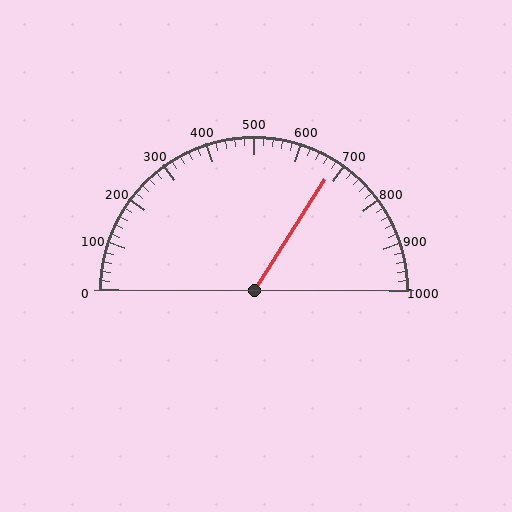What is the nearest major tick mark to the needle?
The nearest major tick mark is 700.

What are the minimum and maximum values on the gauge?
The gauge ranges from 0 to 1000.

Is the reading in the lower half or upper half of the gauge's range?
The reading is in the upper half of the range (0 to 1000).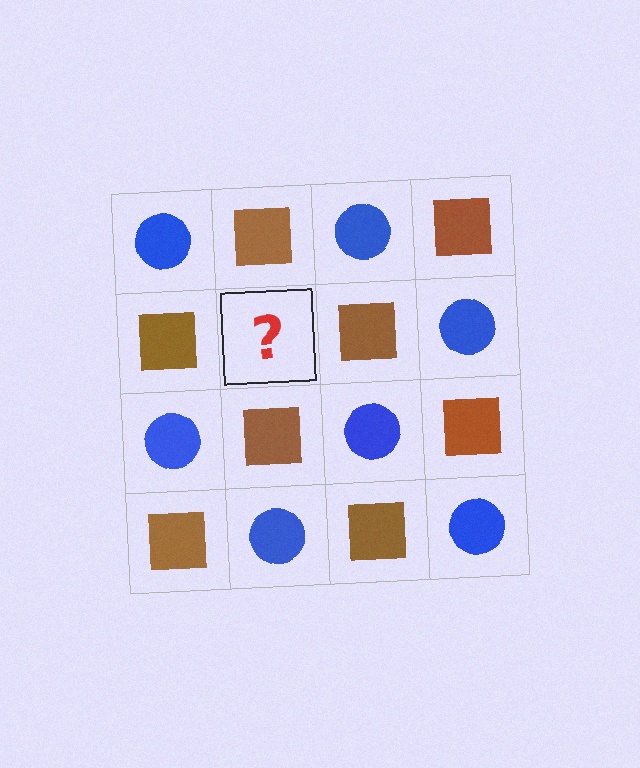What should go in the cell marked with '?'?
The missing cell should contain a blue circle.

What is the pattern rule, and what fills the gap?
The rule is that it alternates blue circle and brown square in a checkerboard pattern. The gap should be filled with a blue circle.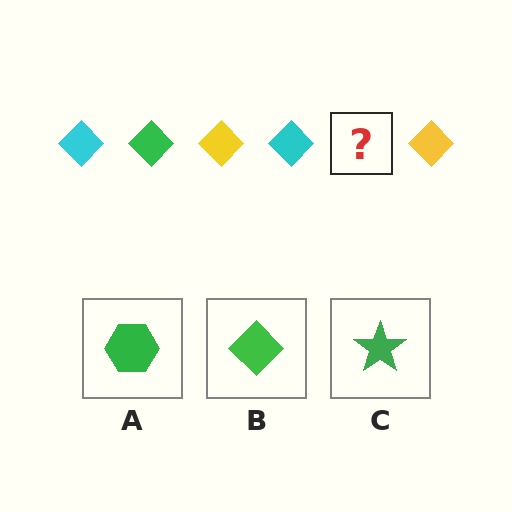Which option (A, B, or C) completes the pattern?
B.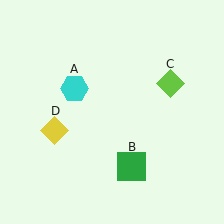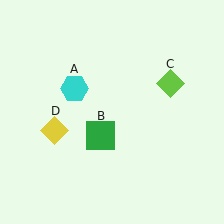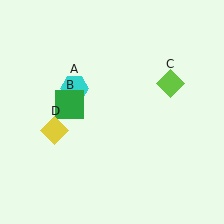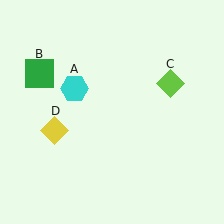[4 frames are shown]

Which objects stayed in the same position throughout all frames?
Cyan hexagon (object A) and lime diamond (object C) and yellow diamond (object D) remained stationary.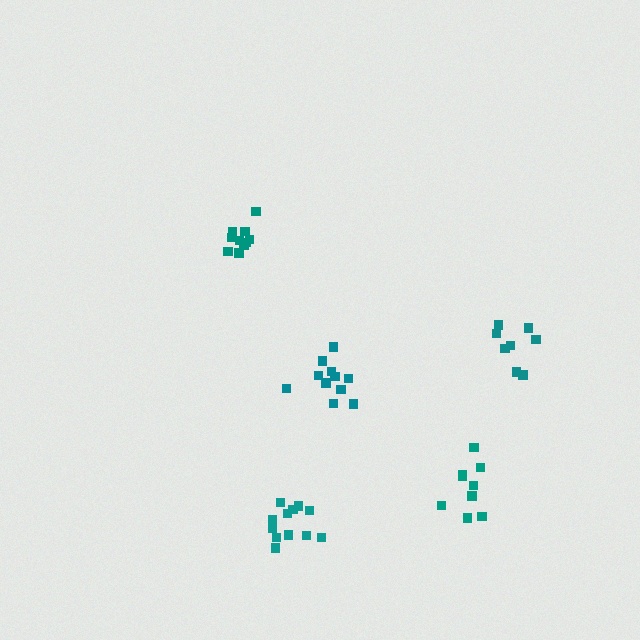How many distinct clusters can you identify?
There are 5 distinct clusters.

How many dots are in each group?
Group 1: 10 dots, Group 2: 12 dots, Group 3: 11 dots, Group 4: 9 dots, Group 5: 8 dots (50 total).